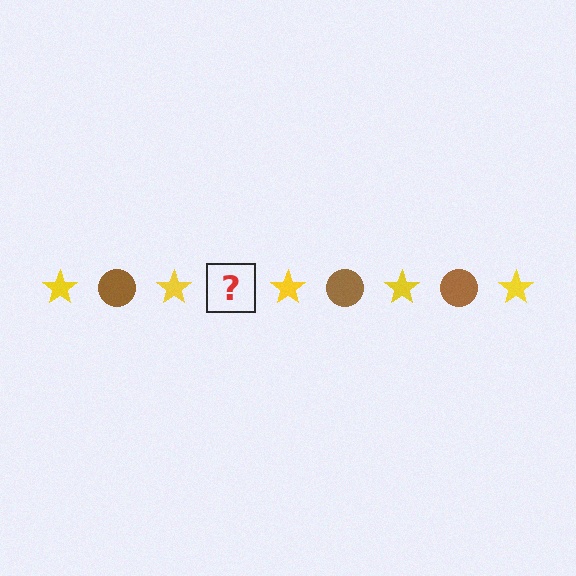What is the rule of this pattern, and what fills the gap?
The rule is that the pattern alternates between yellow star and brown circle. The gap should be filled with a brown circle.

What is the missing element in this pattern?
The missing element is a brown circle.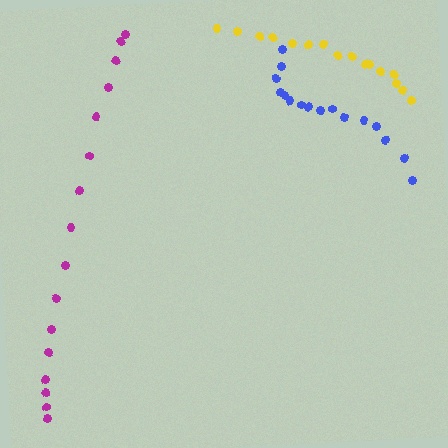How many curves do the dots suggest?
There are 3 distinct paths.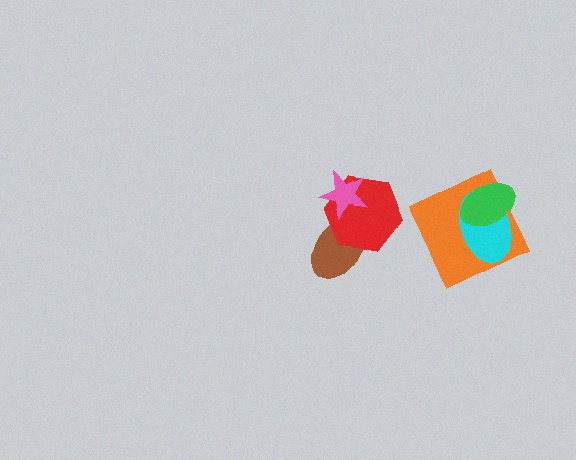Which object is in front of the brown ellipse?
The red hexagon is in front of the brown ellipse.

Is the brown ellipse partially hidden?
Yes, it is partially covered by another shape.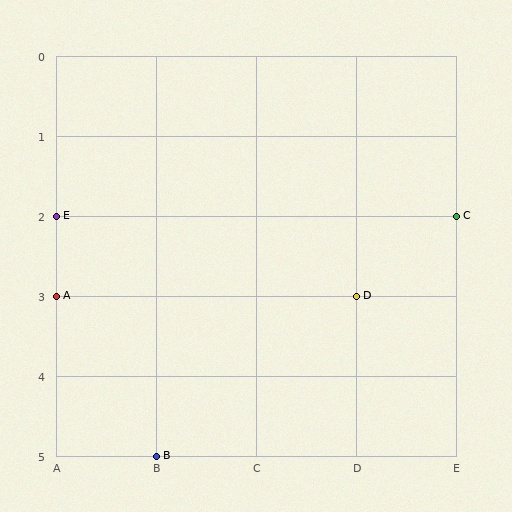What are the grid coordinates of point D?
Point D is at grid coordinates (D, 3).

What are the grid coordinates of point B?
Point B is at grid coordinates (B, 5).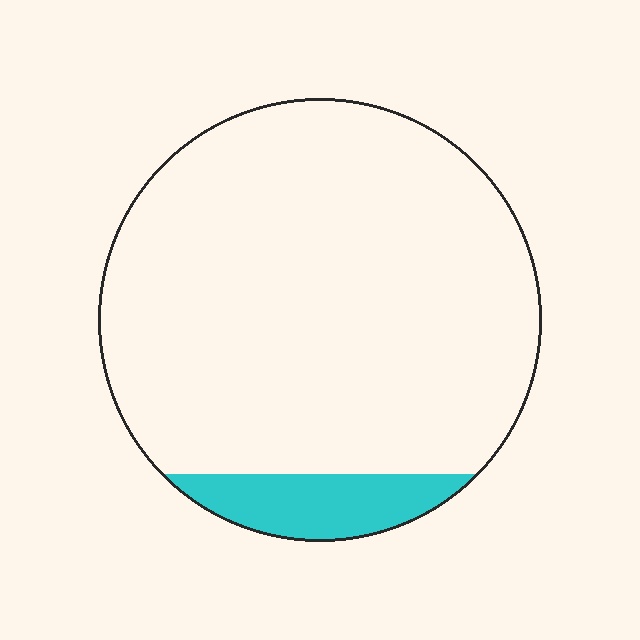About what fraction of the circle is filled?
About one tenth (1/10).